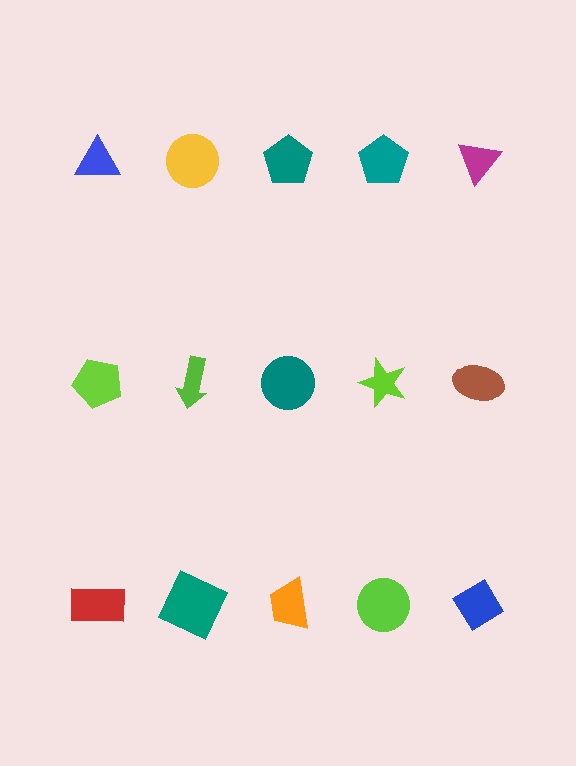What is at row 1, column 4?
A teal pentagon.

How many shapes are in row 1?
5 shapes.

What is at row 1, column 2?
A yellow circle.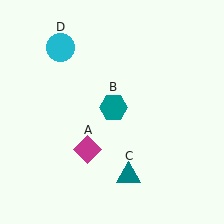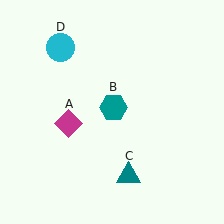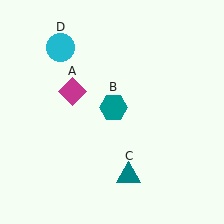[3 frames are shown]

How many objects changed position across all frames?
1 object changed position: magenta diamond (object A).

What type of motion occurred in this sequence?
The magenta diamond (object A) rotated clockwise around the center of the scene.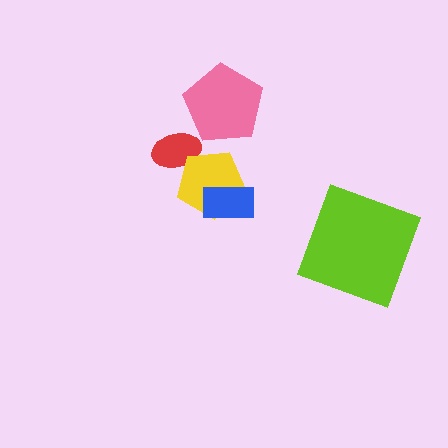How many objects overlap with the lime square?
0 objects overlap with the lime square.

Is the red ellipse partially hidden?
Yes, it is partially covered by another shape.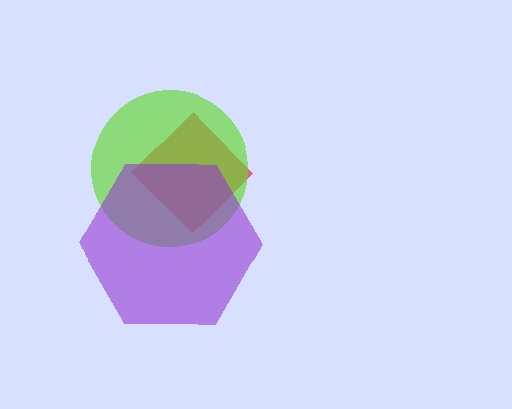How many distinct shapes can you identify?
There are 3 distinct shapes: a red diamond, a lime circle, a purple hexagon.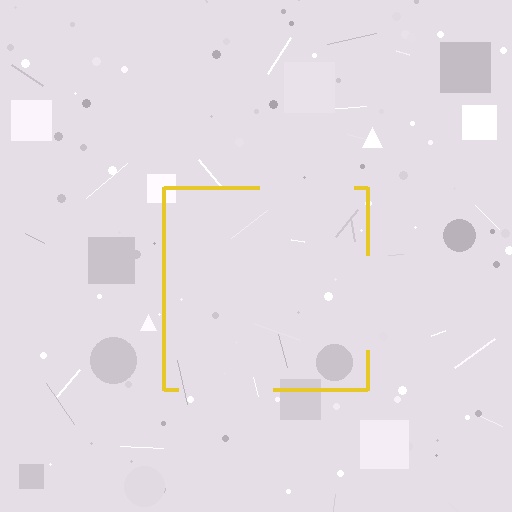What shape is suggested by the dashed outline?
The dashed outline suggests a square.